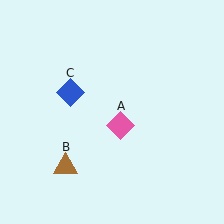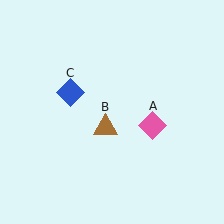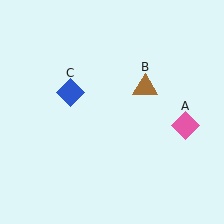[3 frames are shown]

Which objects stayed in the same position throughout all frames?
Blue diamond (object C) remained stationary.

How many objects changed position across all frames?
2 objects changed position: pink diamond (object A), brown triangle (object B).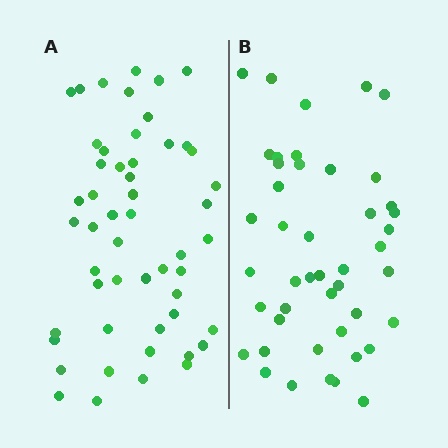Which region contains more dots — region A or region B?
Region A (the left region) has more dots.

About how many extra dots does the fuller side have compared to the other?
Region A has roughly 8 or so more dots than region B.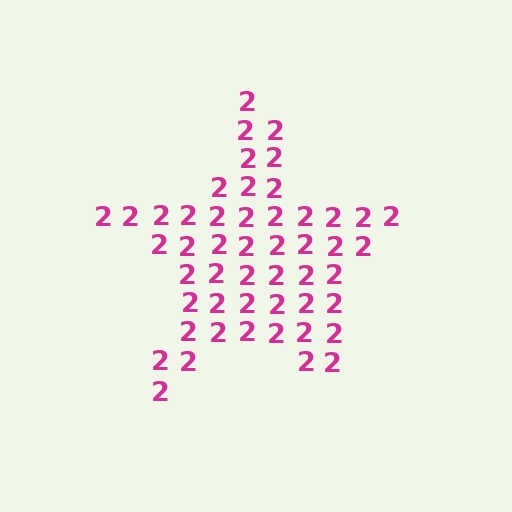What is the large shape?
The large shape is a star.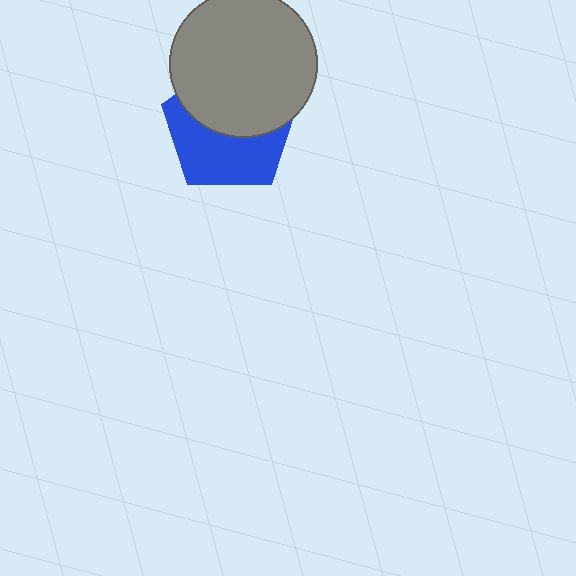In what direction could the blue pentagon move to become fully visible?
The blue pentagon could move down. That would shift it out from behind the gray circle entirely.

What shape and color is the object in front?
The object in front is a gray circle.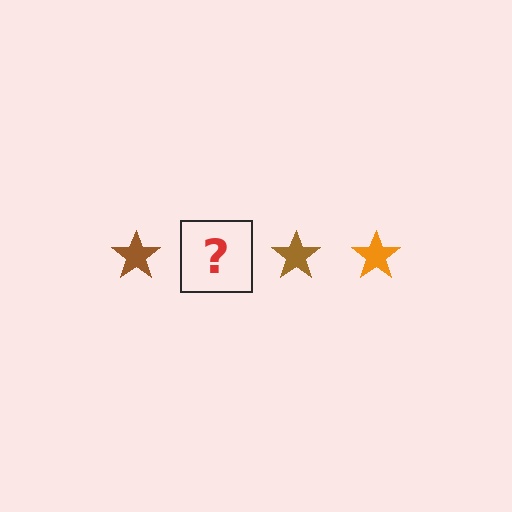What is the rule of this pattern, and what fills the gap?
The rule is that the pattern cycles through brown, orange stars. The gap should be filled with an orange star.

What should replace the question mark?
The question mark should be replaced with an orange star.